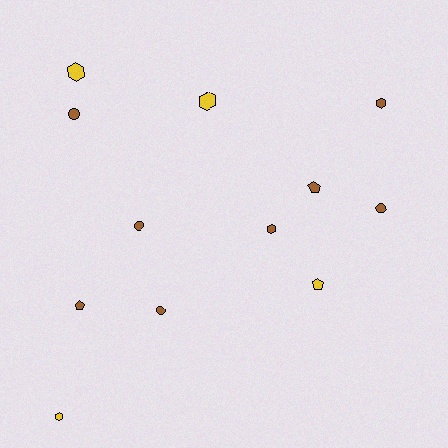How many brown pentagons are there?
There are 2 brown pentagons.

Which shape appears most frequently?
Hexagon, with 5 objects.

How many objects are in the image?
There are 12 objects.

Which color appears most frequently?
Brown, with 8 objects.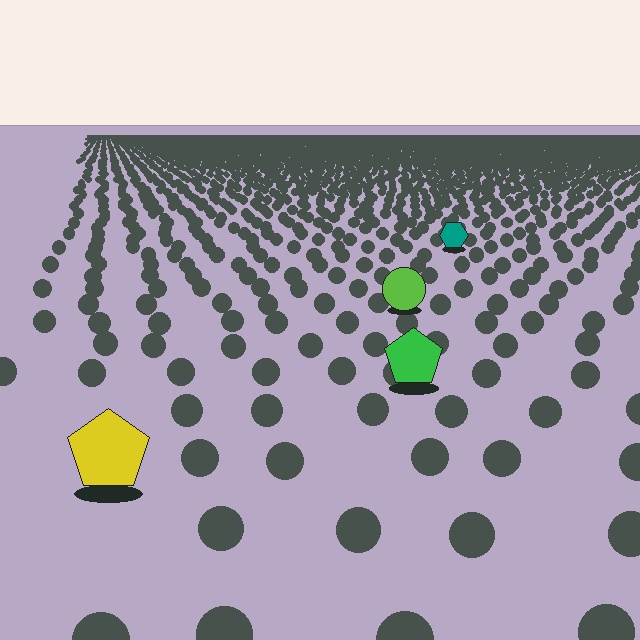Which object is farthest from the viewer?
The teal hexagon is farthest from the viewer. It appears smaller and the ground texture around it is denser.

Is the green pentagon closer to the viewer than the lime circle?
Yes. The green pentagon is closer — you can tell from the texture gradient: the ground texture is coarser near it.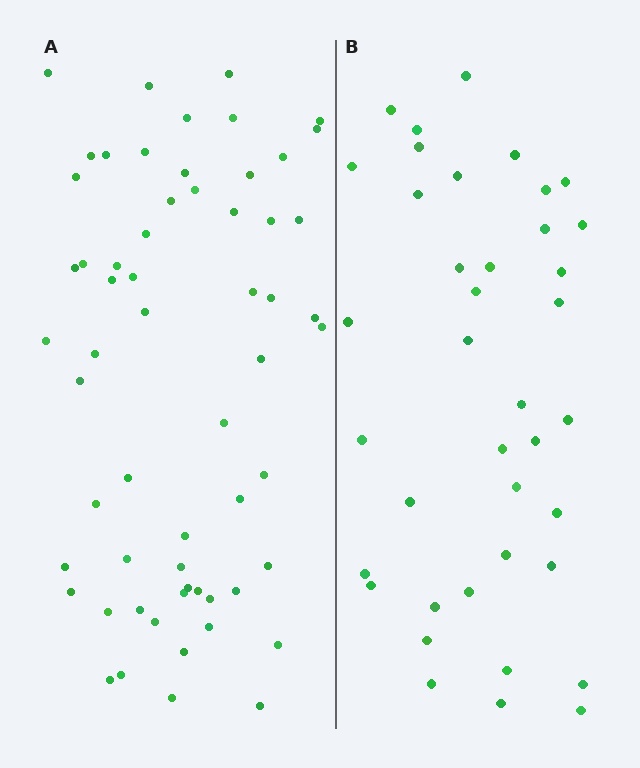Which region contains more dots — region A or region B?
Region A (the left region) has more dots.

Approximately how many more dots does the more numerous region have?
Region A has approximately 20 more dots than region B.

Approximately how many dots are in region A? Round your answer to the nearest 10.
About 60 dots.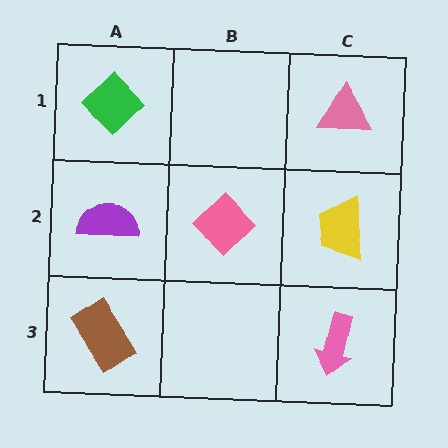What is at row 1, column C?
A pink triangle.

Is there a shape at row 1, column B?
No, that cell is empty.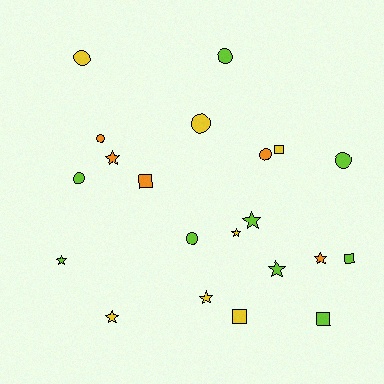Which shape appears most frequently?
Circle, with 8 objects.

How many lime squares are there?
There are 2 lime squares.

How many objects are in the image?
There are 21 objects.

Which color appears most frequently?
Lime, with 9 objects.